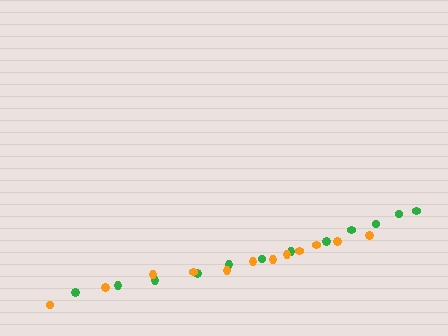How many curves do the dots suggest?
There are 2 distinct paths.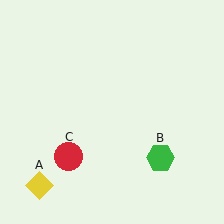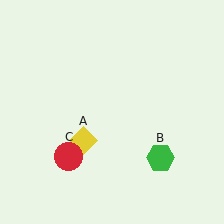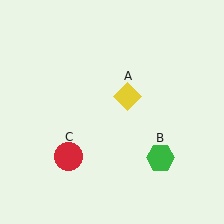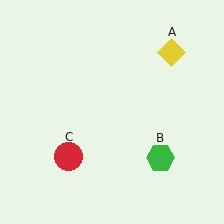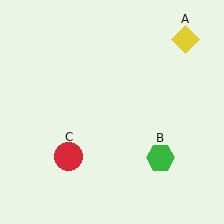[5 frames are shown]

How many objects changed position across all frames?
1 object changed position: yellow diamond (object A).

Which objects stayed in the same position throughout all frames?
Green hexagon (object B) and red circle (object C) remained stationary.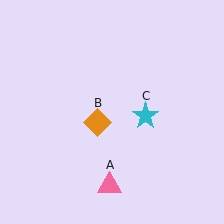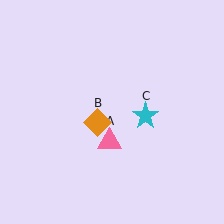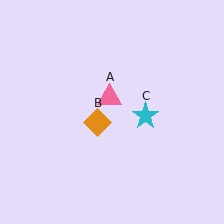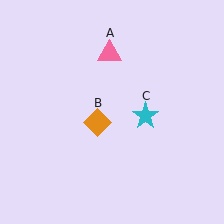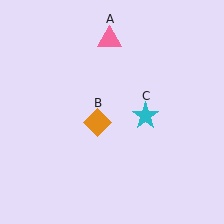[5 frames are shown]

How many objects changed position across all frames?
1 object changed position: pink triangle (object A).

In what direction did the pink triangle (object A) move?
The pink triangle (object A) moved up.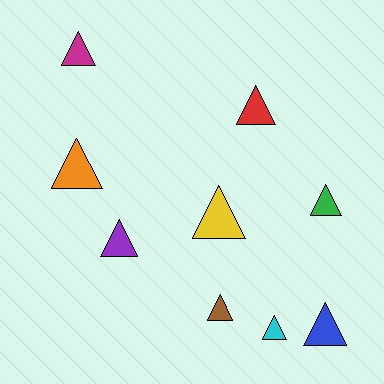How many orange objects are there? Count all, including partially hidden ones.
There is 1 orange object.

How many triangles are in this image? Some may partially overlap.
There are 9 triangles.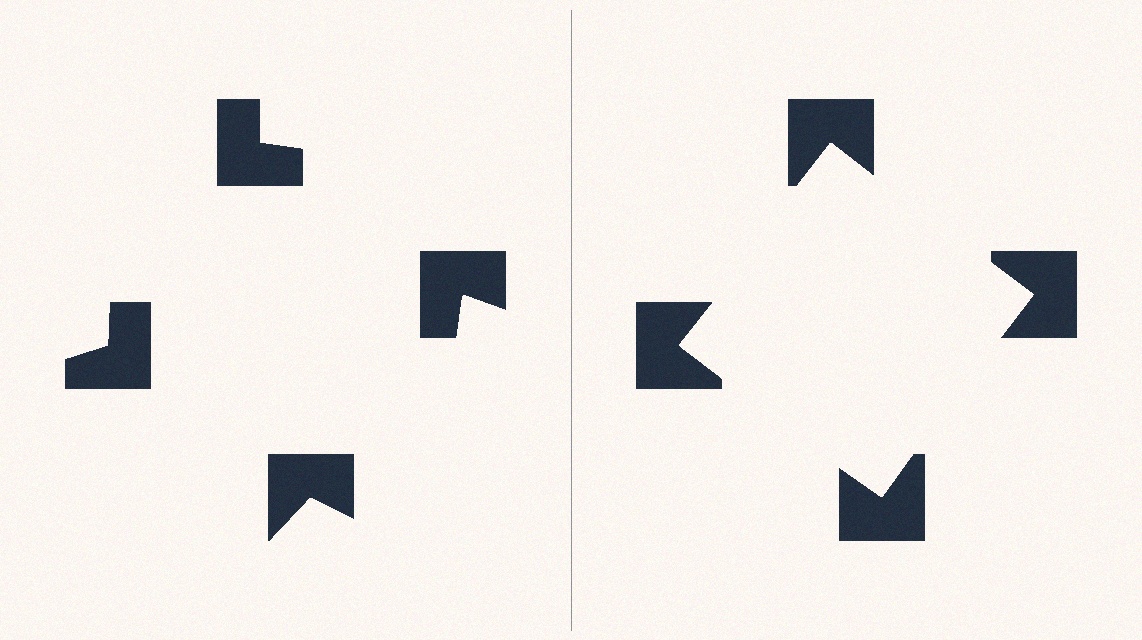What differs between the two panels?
The notched squares are positioned identically on both sides; only the wedge orientations differ. On the right they align to a square; on the left they are misaligned.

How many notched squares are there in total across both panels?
8 — 4 on each side.